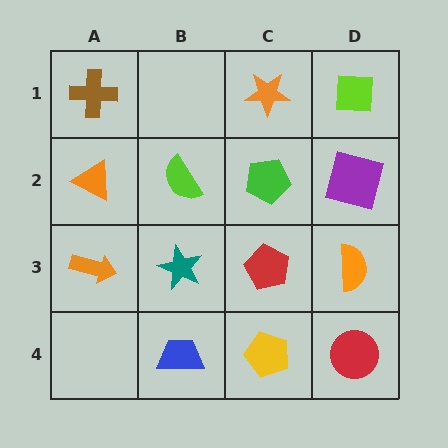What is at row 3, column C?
A red pentagon.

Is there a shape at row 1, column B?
No, that cell is empty.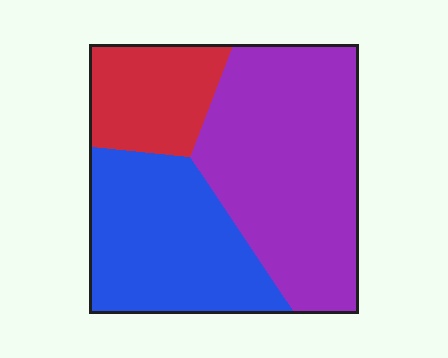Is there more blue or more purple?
Purple.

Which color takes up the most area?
Purple, at roughly 50%.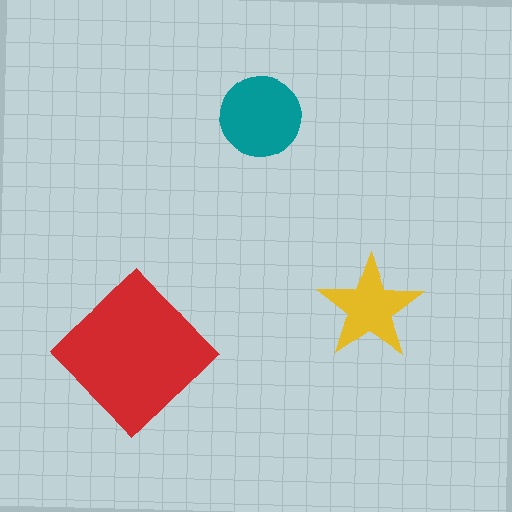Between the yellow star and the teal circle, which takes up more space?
The teal circle.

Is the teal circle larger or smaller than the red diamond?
Smaller.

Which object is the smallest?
The yellow star.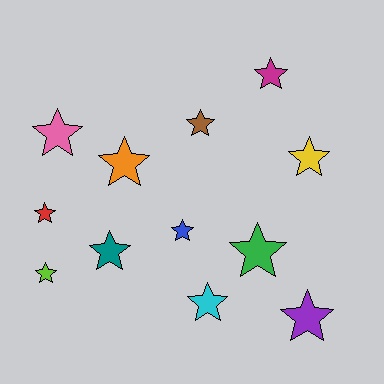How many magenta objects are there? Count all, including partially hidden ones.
There is 1 magenta object.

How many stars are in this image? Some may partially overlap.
There are 12 stars.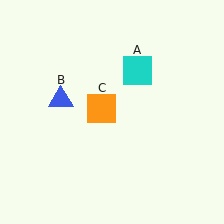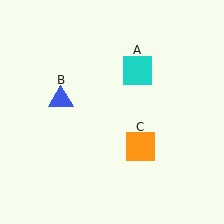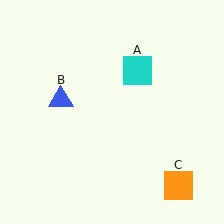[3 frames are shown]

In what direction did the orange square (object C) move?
The orange square (object C) moved down and to the right.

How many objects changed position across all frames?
1 object changed position: orange square (object C).